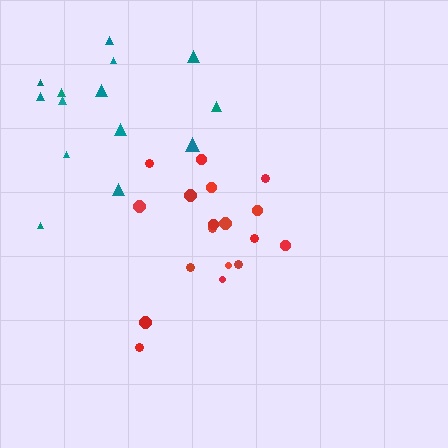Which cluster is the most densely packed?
Red.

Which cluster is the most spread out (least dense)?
Teal.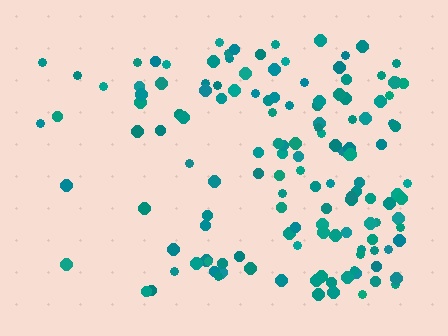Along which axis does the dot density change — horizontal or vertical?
Horizontal.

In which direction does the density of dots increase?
From left to right, with the right side densest.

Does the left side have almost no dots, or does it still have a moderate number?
Still a moderate number, just noticeably fewer than the right.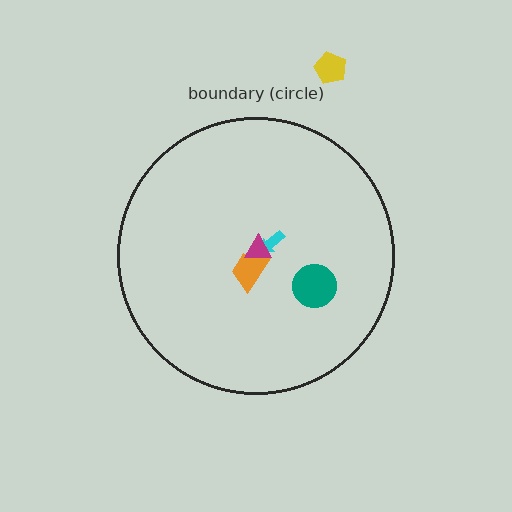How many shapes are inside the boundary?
4 inside, 1 outside.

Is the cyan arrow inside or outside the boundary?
Inside.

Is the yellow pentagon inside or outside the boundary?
Outside.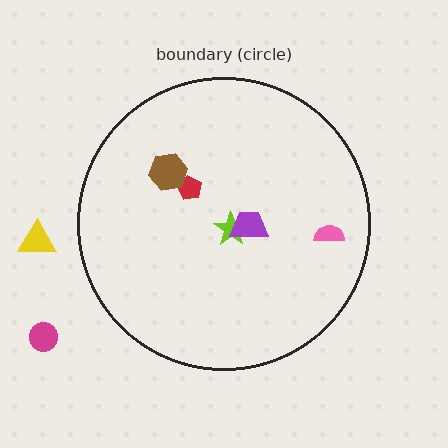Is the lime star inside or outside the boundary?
Inside.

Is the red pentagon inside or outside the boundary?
Inside.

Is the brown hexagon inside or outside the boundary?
Inside.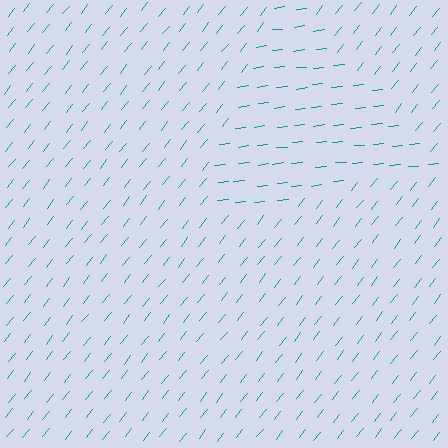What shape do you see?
I see a triangle.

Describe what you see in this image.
The image is filled with small teal line segments. A triangle region in the image has lines oriented differently from the surrounding lines, creating a visible texture boundary.